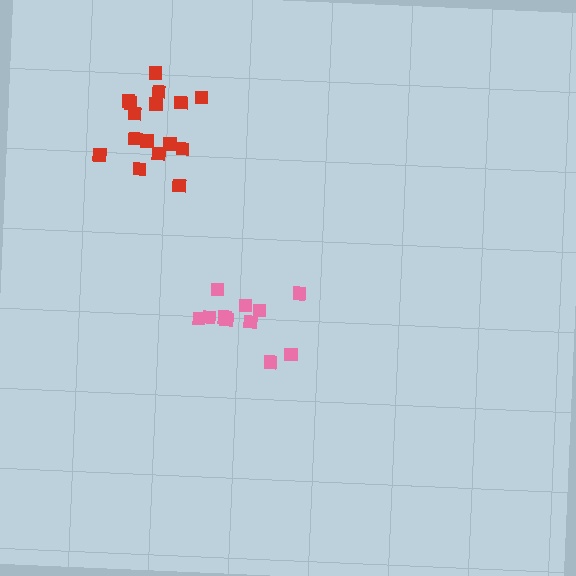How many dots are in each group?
Group 1: 11 dots, Group 2: 16 dots (27 total).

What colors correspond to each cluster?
The clusters are colored: pink, red.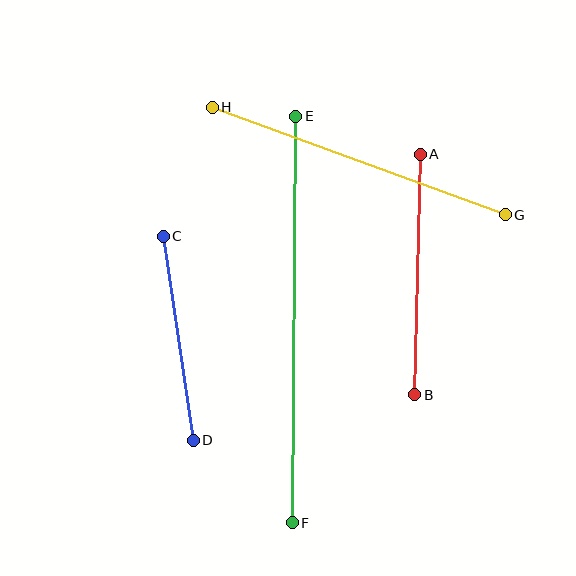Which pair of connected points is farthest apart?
Points E and F are farthest apart.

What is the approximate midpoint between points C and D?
The midpoint is at approximately (178, 338) pixels.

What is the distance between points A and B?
The distance is approximately 241 pixels.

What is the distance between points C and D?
The distance is approximately 206 pixels.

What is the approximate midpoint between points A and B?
The midpoint is at approximately (417, 275) pixels.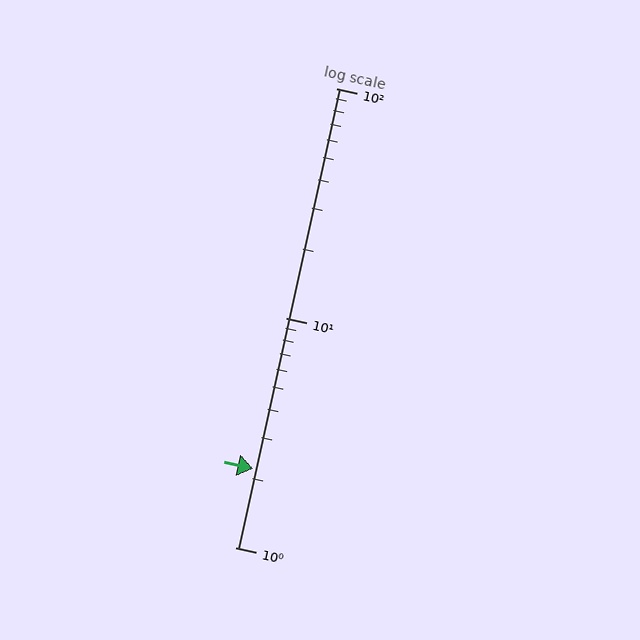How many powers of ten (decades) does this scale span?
The scale spans 2 decades, from 1 to 100.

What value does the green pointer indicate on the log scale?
The pointer indicates approximately 2.2.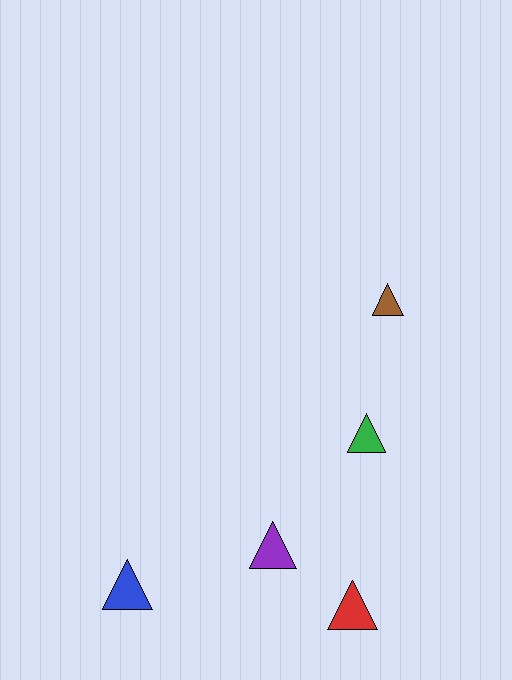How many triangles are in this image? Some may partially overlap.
There are 5 triangles.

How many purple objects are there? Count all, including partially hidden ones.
There is 1 purple object.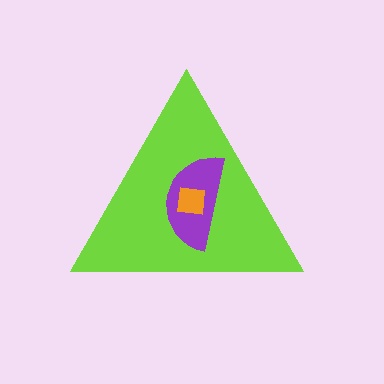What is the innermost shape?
The orange square.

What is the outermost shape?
The lime triangle.